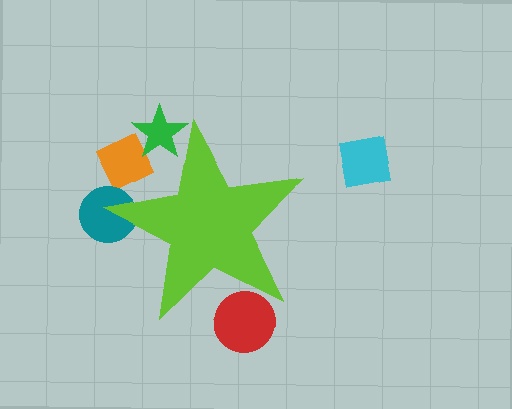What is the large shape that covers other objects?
A lime star.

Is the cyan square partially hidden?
No, the cyan square is fully visible.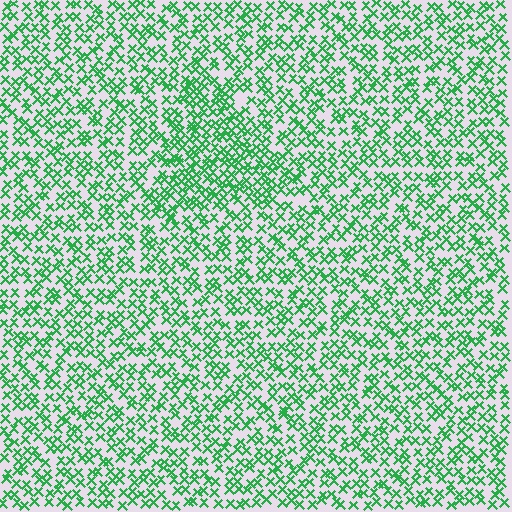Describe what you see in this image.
The image contains small green elements arranged at two different densities. A triangle-shaped region is visible where the elements are more densely packed than the surrounding area.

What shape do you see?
I see a triangle.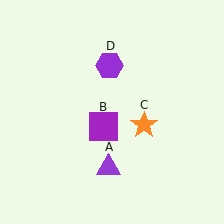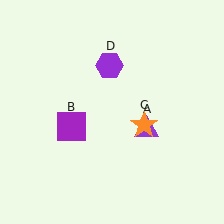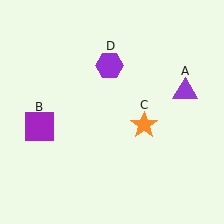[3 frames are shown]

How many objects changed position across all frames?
2 objects changed position: purple triangle (object A), purple square (object B).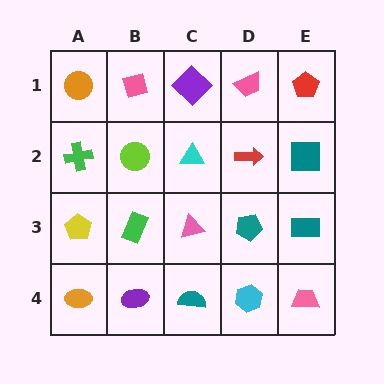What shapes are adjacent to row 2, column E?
A red pentagon (row 1, column E), a teal rectangle (row 3, column E), a red arrow (row 2, column D).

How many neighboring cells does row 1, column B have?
3.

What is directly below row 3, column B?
A purple ellipse.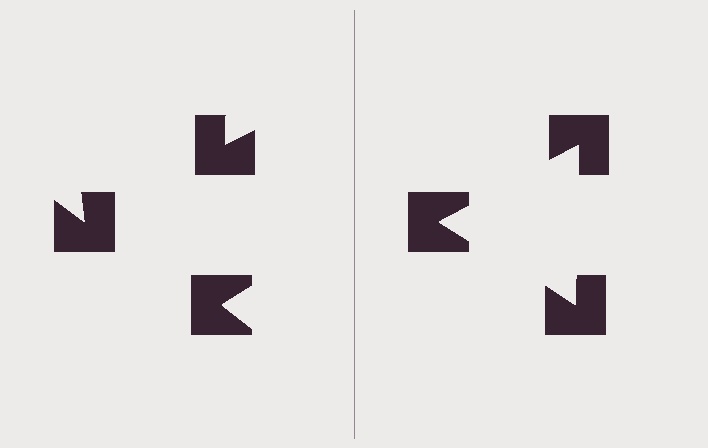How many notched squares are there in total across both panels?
6 — 3 on each side.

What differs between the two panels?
The notched squares are positioned identically on both sides; only the wedge orientations differ. On the right they align to a triangle; on the left they are misaligned.